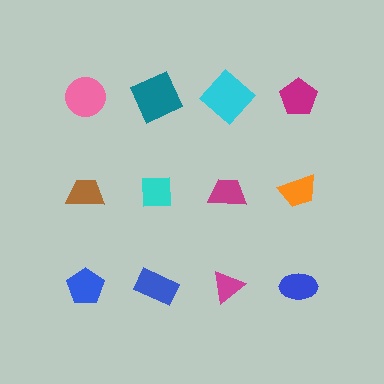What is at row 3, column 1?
A blue pentagon.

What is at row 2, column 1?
A brown trapezoid.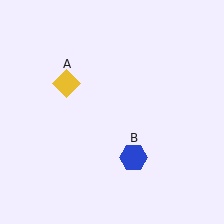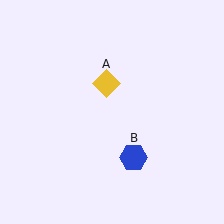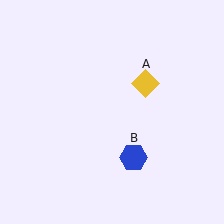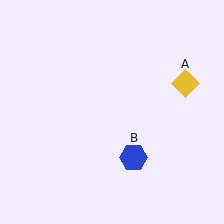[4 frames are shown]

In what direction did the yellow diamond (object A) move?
The yellow diamond (object A) moved right.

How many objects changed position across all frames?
1 object changed position: yellow diamond (object A).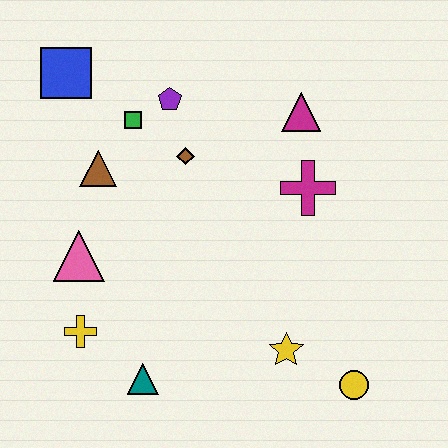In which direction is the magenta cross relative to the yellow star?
The magenta cross is above the yellow star.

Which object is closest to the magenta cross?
The magenta triangle is closest to the magenta cross.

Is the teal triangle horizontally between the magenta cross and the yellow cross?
Yes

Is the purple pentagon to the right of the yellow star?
No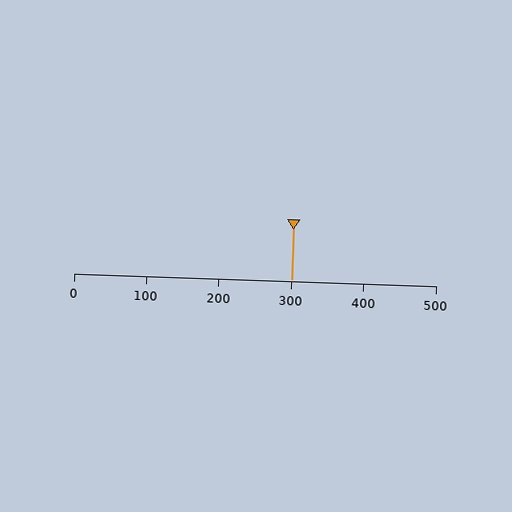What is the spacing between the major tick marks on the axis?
The major ticks are spaced 100 apart.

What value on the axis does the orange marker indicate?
The marker indicates approximately 300.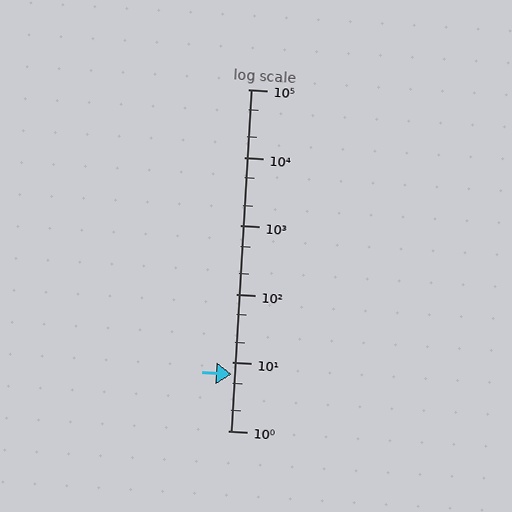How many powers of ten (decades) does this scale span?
The scale spans 5 decades, from 1 to 100000.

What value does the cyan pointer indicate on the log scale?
The pointer indicates approximately 6.6.